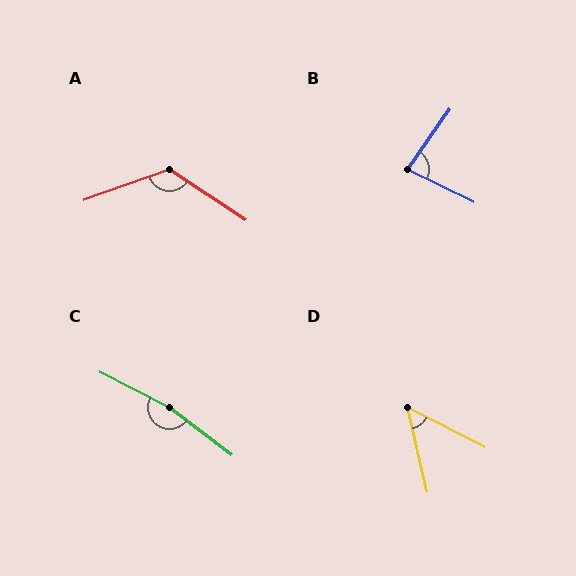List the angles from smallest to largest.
D (50°), B (81°), A (127°), C (169°).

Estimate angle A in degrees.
Approximately 127 degrees.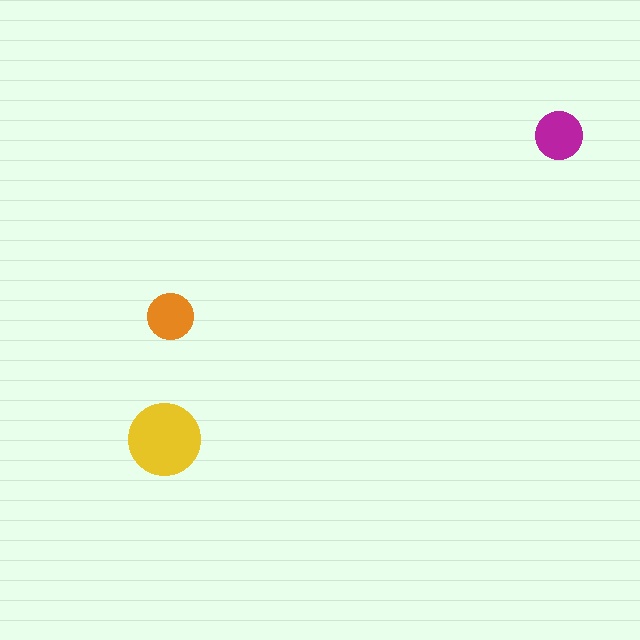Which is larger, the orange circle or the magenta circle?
The magenta one.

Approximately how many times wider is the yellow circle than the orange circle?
About 1.5 times wider.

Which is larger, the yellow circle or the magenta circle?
The yellow one.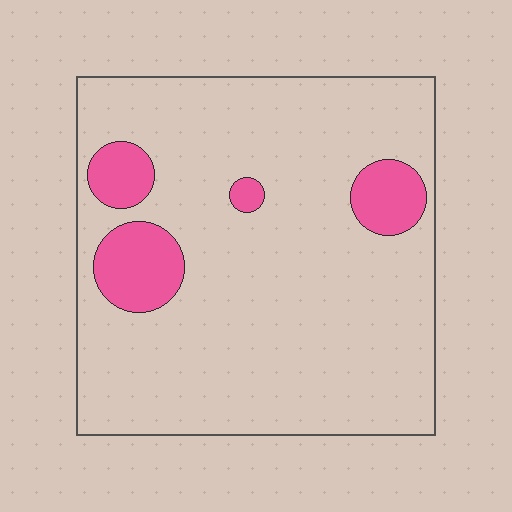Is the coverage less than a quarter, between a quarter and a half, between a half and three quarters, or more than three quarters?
Less than a quarter.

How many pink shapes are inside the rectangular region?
4.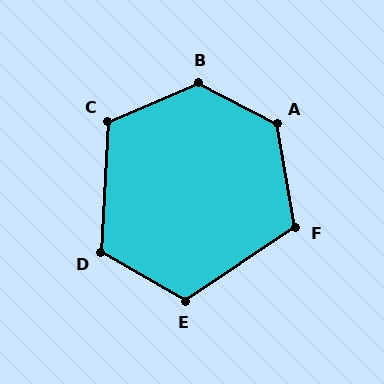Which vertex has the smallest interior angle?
F, at approximately 114 degrees.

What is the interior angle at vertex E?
Approximately 116 degrees (obtuse).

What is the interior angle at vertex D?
Approximately 117 degrees (obtuse).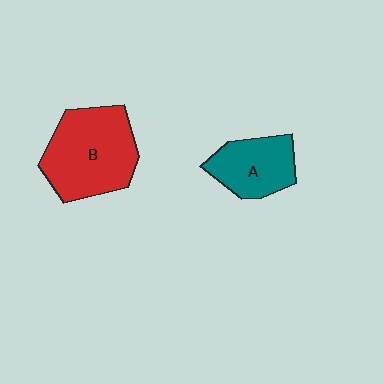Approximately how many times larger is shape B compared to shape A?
Approximately 1.6 times.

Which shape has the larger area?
Shape B (red).